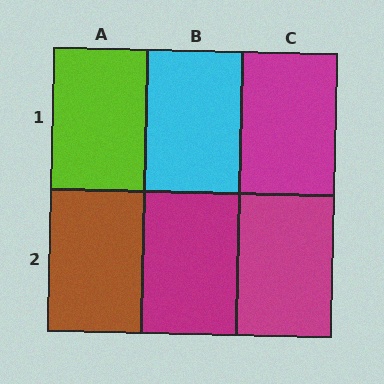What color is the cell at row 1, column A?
Lime.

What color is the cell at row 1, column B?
Cyan.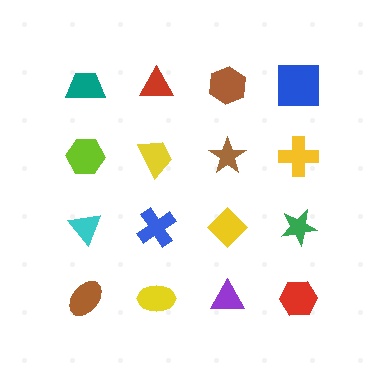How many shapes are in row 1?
4 shapes.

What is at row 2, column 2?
A yellow trapezoid.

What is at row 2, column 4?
A yellow cross.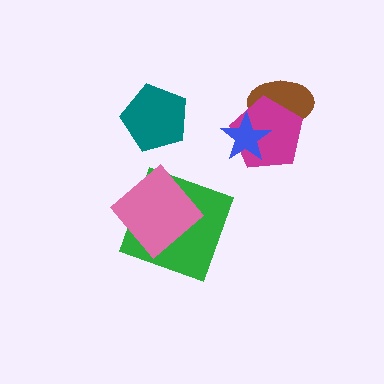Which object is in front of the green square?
The pink diamond is in front of the green square.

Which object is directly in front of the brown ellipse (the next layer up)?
The magenta pentagon is directly in front of the brown ellipse.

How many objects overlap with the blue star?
2 objects overlap with the blue star.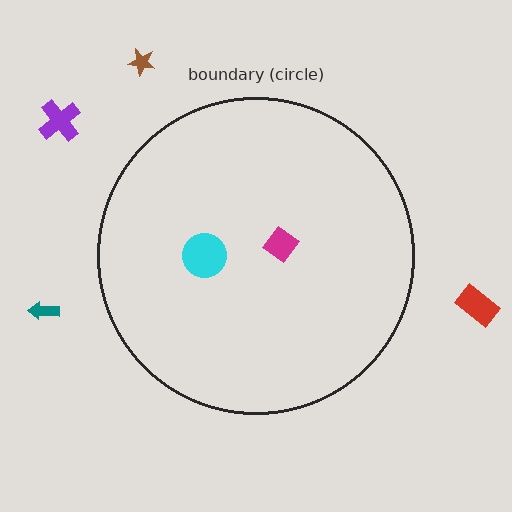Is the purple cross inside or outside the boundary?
Outside.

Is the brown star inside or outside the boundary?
Outside.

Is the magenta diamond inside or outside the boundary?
Inside.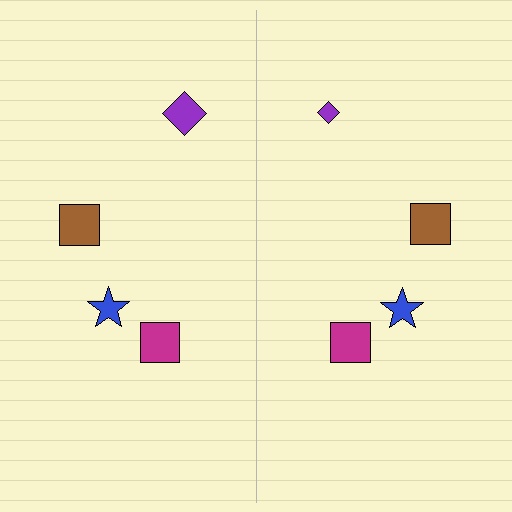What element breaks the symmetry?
The purple diamond on the right side has a different size than its mirror counterpart.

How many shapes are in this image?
There are 8 shapes in this image.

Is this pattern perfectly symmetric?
No, the pattern is not perfectly symmetric. The purple diamond on the right side has a different size than its mirror counterpart.